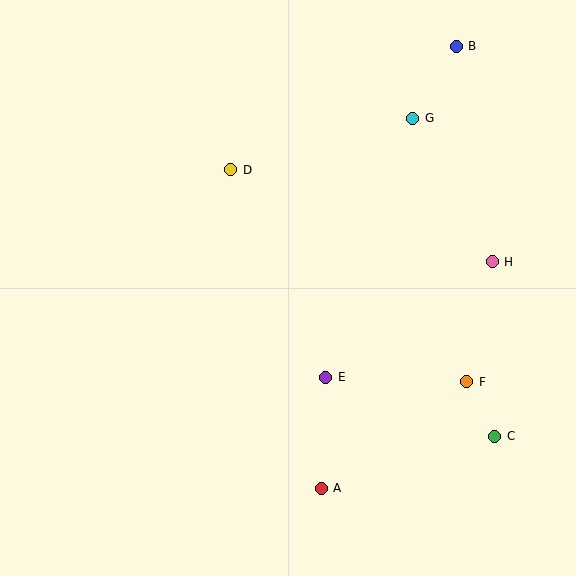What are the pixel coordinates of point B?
Point B is at (456, 46).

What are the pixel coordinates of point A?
Point A is at (321, 488).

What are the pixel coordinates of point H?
Point H is at (492, 262).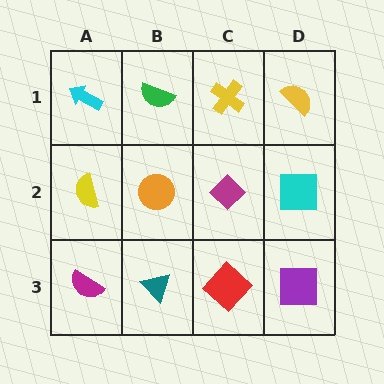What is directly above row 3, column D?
A cyan square.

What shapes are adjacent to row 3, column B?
An orange circle (row 2, column B), a magenta semicircle (row 3, column A), a red diamond (row 3, column C).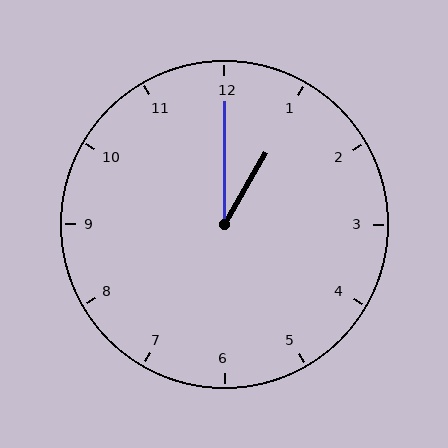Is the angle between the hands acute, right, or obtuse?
It is acute.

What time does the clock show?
1:00.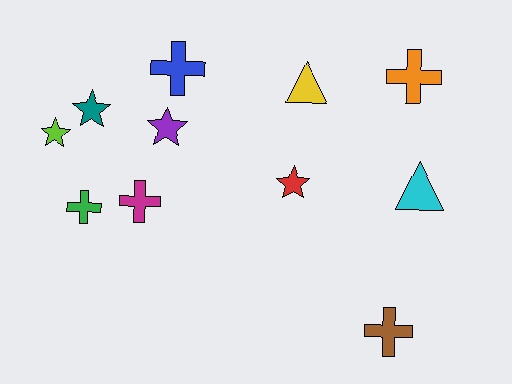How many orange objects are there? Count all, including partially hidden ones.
There is 1 orange object.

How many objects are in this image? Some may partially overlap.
There are 11 objects.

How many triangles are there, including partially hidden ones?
There are 2 triangles.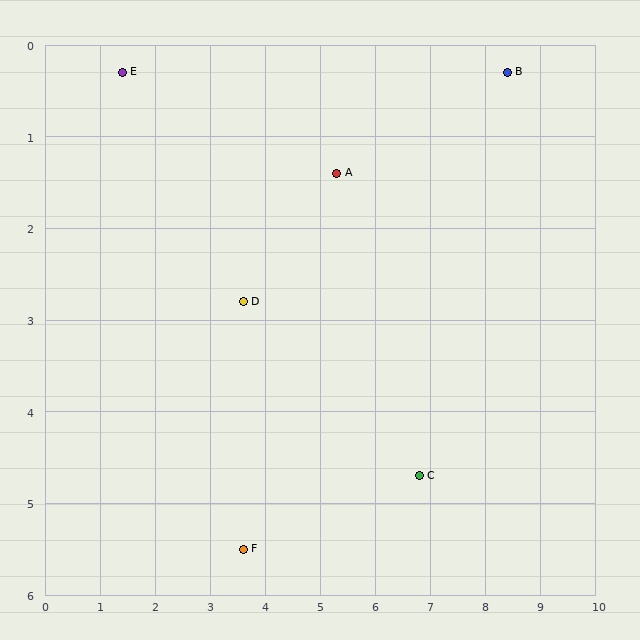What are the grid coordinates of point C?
Point C is at approximately (6.8, 4.7).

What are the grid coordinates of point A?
Point A is at approximately (5.3, 1.4).